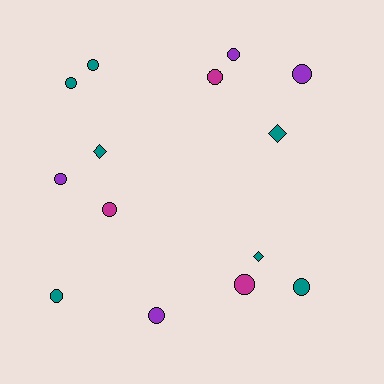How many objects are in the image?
There are 14 objects.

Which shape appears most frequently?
Circle, with 11 objects.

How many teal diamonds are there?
There are 3 teal diamonds.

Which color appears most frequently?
Teal, with 7 objects.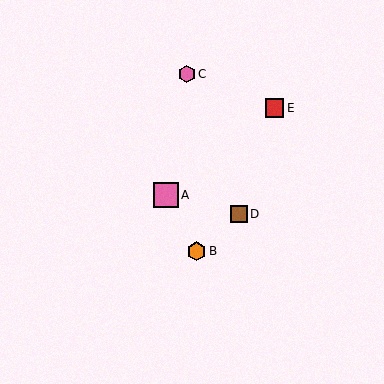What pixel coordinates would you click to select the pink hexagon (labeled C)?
Click at (187, 74) to select the pink hexagon C.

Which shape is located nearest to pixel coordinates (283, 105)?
The red square (labeled E) at (275, 108) is nearest to that location.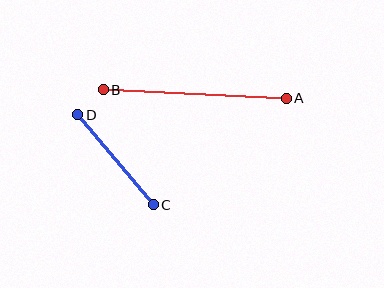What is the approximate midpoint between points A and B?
The midpoint is at approximately (195, 94) pixels.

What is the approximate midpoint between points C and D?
The midpoint is at approximately (116, 160) pixels.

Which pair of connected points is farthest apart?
Points A and B are farthest apart.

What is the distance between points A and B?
The distance is approximately 183 pixels.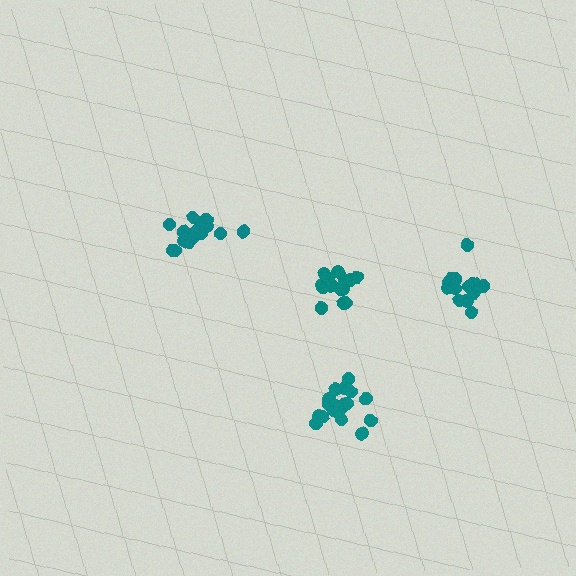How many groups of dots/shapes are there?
There are 4 groups.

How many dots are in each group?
Group 1: 16 dots, Group 2: 17 dots, Group 3: 19 dots, Group 4: 16 dots (68 total).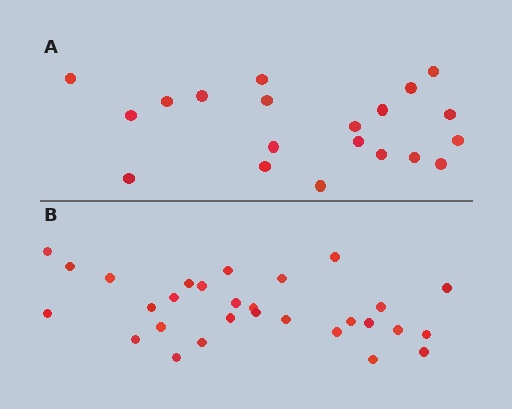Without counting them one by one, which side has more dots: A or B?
Region B (the bottom region) has more dots.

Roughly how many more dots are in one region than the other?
Region B has roughly 8 or so more dots than region A.